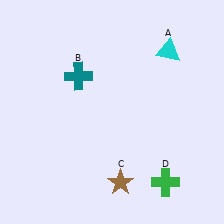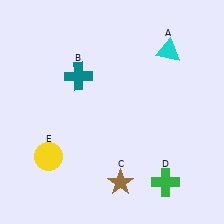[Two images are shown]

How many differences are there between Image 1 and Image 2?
There is 1 difference between the two images.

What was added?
A yellow circle (E) was added in Image 2.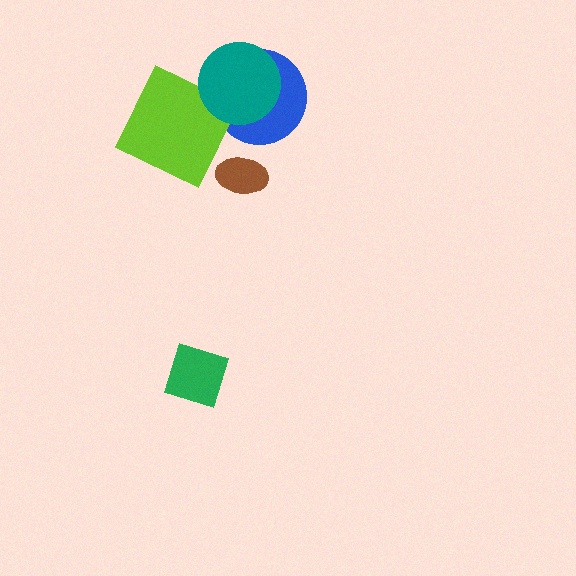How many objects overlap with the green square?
0 objects overlap with the green square.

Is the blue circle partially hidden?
Yes, it is partially covered by another shape.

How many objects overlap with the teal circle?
2 objects overlap with the teal circle.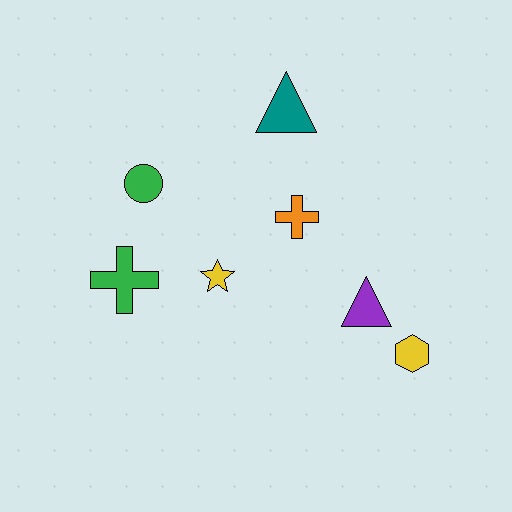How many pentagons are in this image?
There are no pentagons.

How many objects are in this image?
There are 7 objects.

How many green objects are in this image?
There are 2 green objects.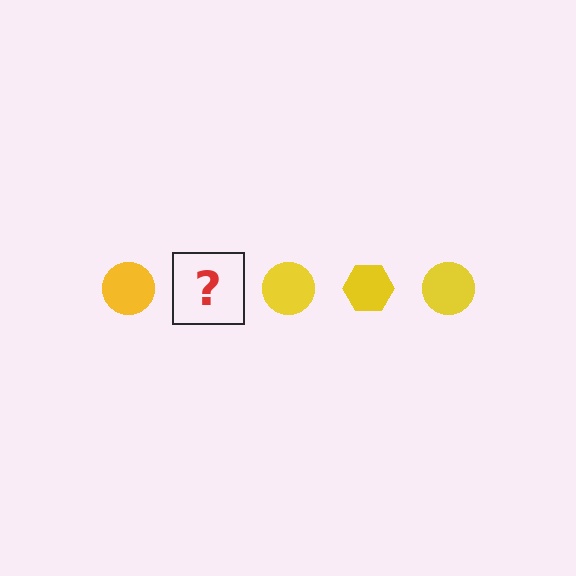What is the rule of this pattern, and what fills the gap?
The rule is that the pattern cycles through circle, hexagon shapes in yellow. The gap should be filled with a yellow hexagon.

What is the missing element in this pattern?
The missing element is a yellow hexagon.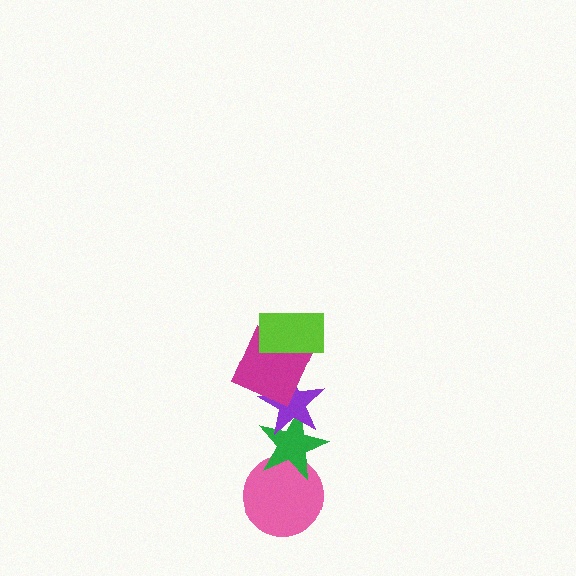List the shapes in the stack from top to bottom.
From top to bottom: the lime rectangle, the magenta square, the purple star, the green star, the pink circle.